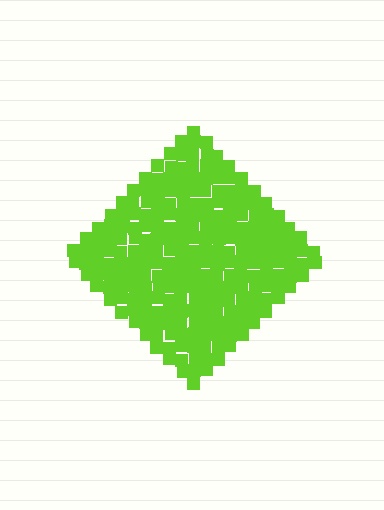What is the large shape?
The large shape is a diamond.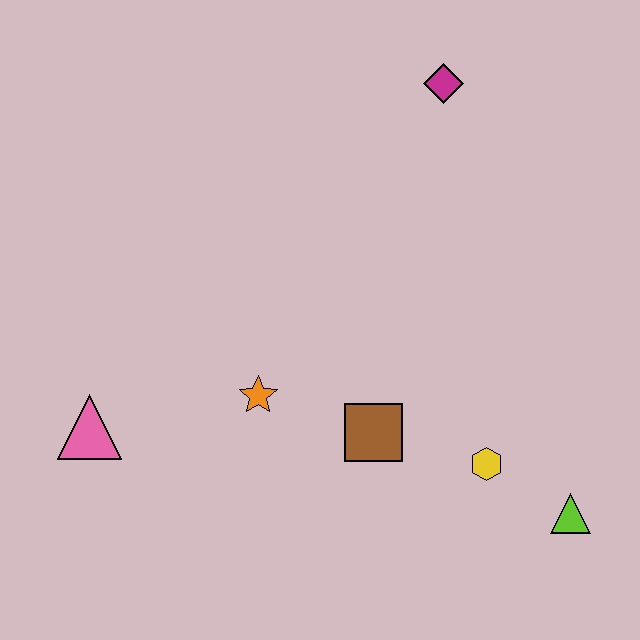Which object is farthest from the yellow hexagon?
The pink triangle is farthest from the yellow hexagon.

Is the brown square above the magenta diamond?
No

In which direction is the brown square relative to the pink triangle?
The brown square is to the right of the pink triangle.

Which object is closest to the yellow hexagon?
The lime triangle is closest to the yellow hexagon.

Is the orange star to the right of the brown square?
No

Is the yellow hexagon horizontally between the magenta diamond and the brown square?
No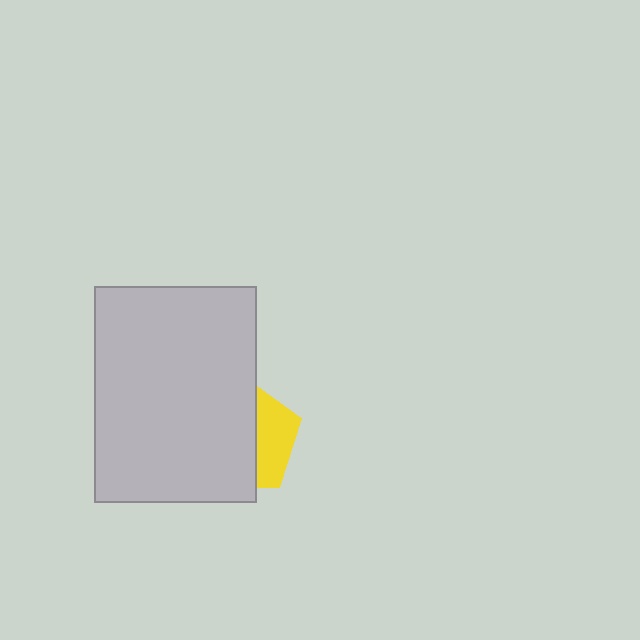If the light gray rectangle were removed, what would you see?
You would see the complete yellow pentagon.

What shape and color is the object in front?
The object in front is a light gray rectangle.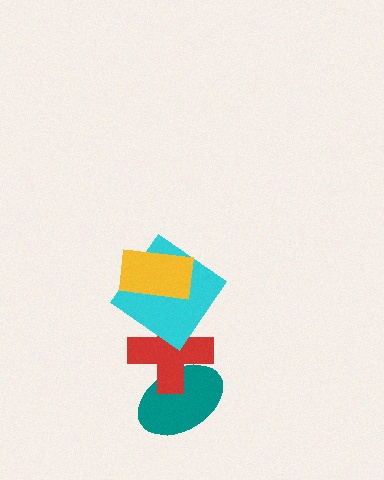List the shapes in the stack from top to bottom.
From top to bottom: the yellow rectangle, the cyan diamond, the red cross, the teal ellipse.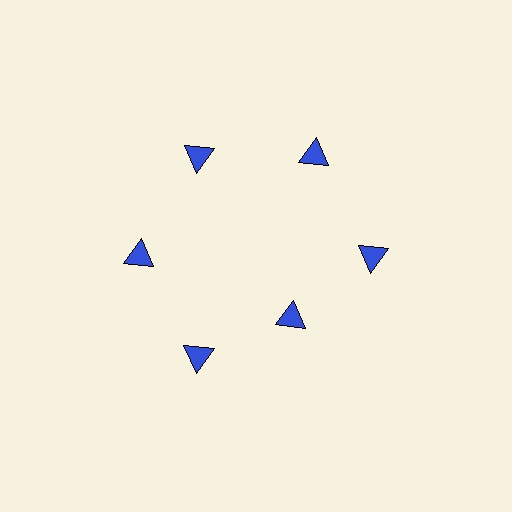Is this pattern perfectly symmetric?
No. The 6 blue triangles are arranged in a ring, but one element near the 5 o'clock position is pulled inward toward the center, breaking the 6-fold rotational symmetry.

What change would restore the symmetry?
The symmetry would be restored by moving it outward, back onto the ring so that all 6 triangles sit at equal angles and equal distance from the center.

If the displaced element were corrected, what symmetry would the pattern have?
It would have 6-fold rotational symmetry — the pattern would map onto itself every 60 degrees.